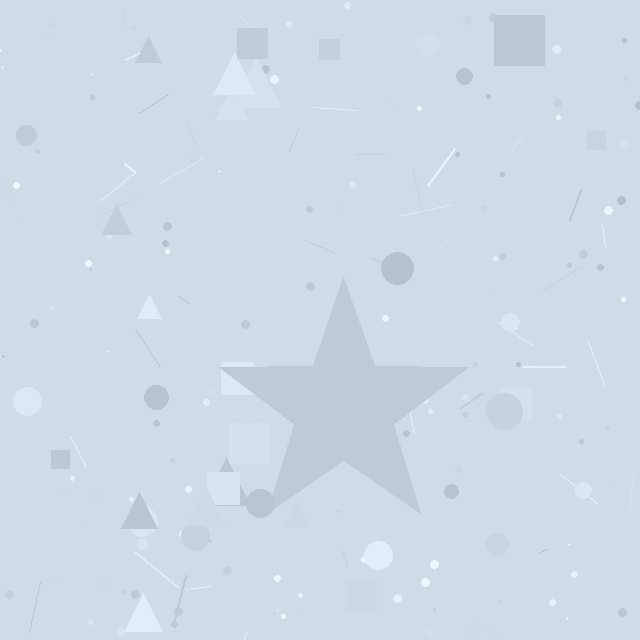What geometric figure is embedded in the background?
A star is embedded in the background.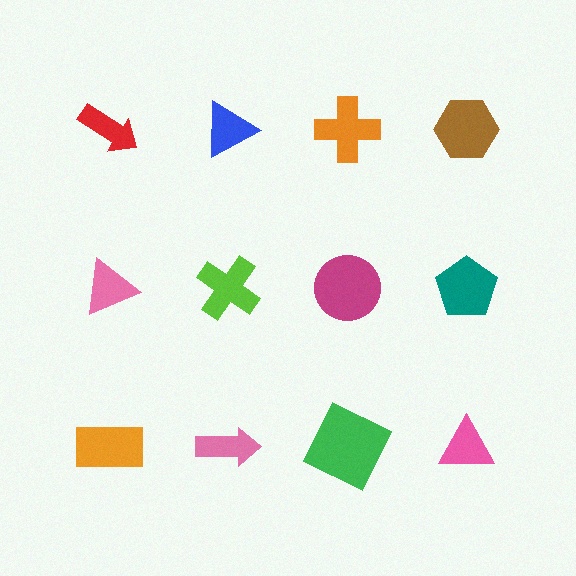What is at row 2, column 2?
A lime cross.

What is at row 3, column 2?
A pink arrow.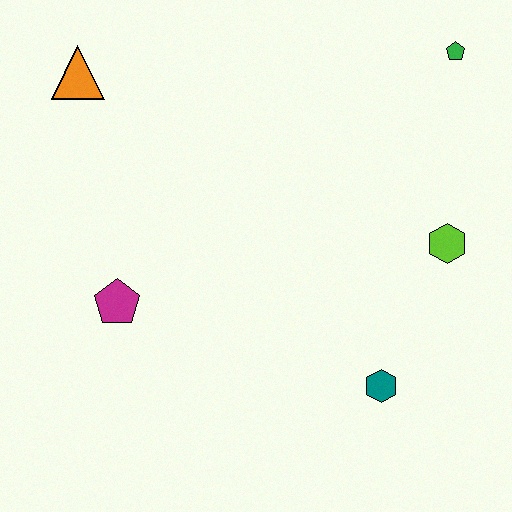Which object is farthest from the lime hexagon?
The orange triangle is farthest from the lime hexagon.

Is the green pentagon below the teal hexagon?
No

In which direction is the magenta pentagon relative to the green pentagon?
The magenta pentagon is to the left of the green pentagon.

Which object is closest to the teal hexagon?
The lime hexagon is closest to the teal hexagon.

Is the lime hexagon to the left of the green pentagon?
Yes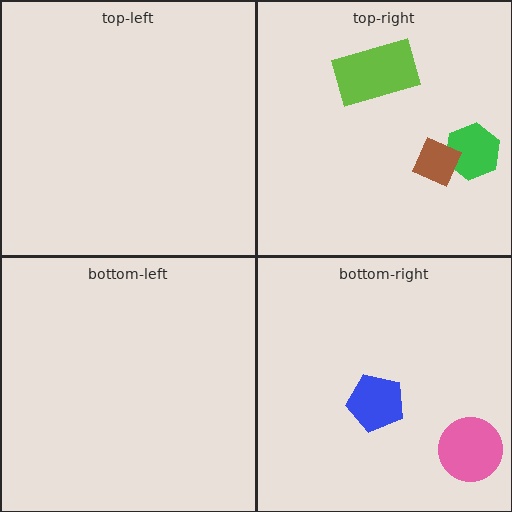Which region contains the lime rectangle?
The top-right region.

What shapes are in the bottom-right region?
The blue pentagon, the pink circle.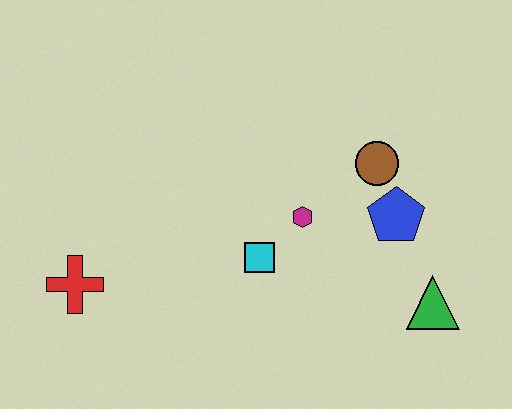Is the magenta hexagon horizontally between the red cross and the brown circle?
Yes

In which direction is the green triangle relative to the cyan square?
The green triangle is to the right of the cyan square.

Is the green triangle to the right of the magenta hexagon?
Yes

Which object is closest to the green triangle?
The blue pentagon is closest to the green triangle.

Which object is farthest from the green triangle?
The red cross is farthest from the green triangle.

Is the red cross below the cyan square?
Yes